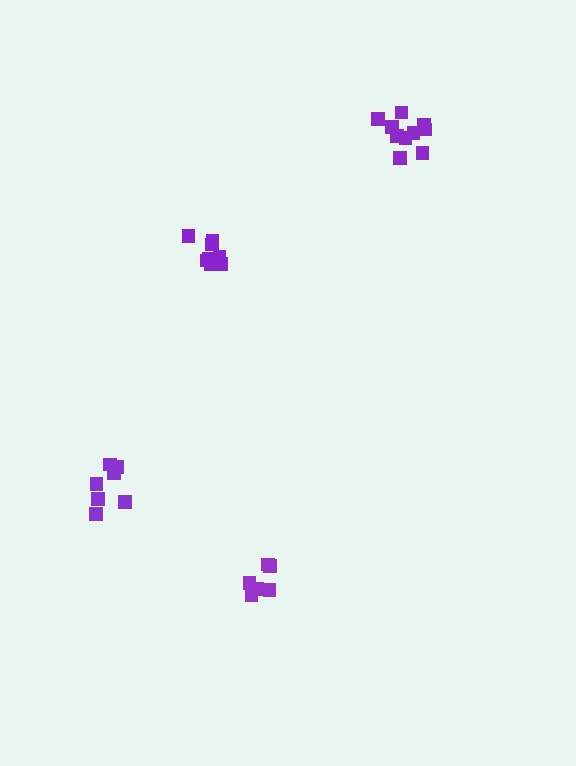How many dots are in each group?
Group 1: 6 dots, Group 2: 10 dots, Group 3: 7 dots, Group 4: 8 dots (31 total).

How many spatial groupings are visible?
There are 4 spatial groupings.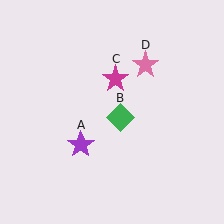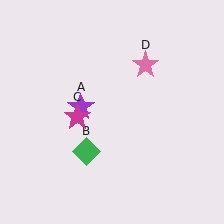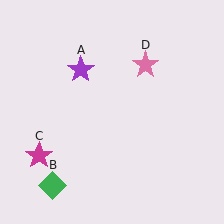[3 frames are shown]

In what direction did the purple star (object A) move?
The purple star (object A) moved up.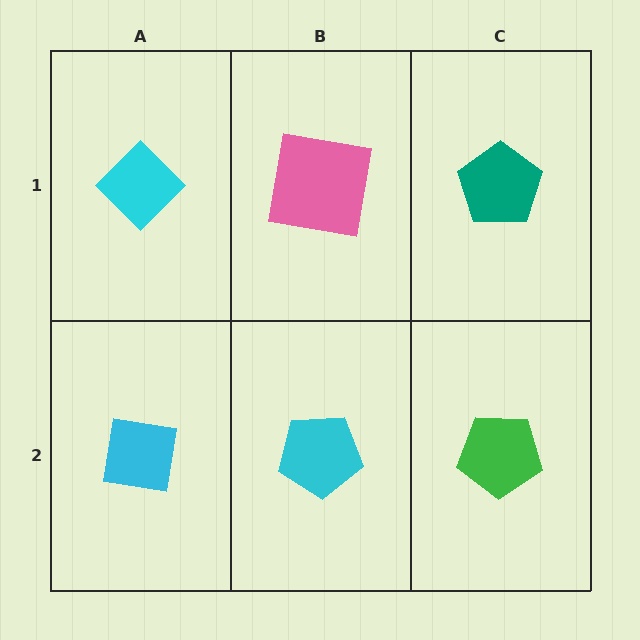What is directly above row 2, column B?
A pink square.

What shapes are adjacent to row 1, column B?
A cyan pentagon (row 2, column B), a cyan diamond (row 1, column A), a teal pentagon (row 1, column C).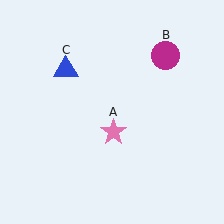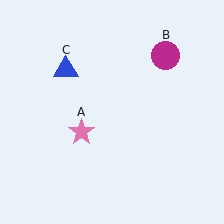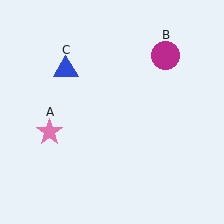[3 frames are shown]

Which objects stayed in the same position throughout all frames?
Magenta circle (object B) and blue triangle (object C) remained stationary.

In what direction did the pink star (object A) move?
The pink star (object A) moved left.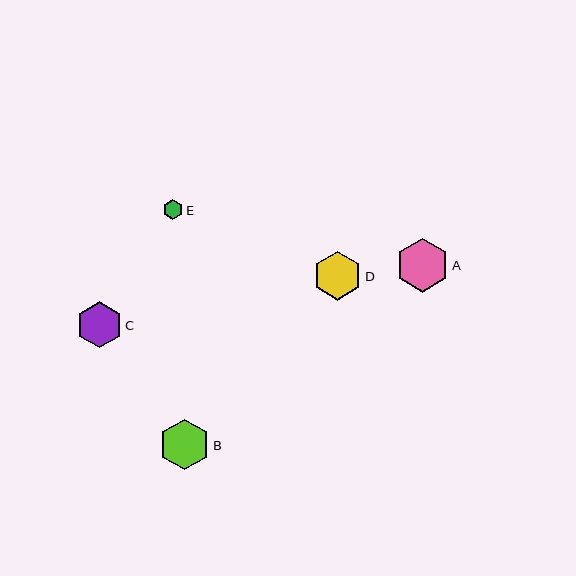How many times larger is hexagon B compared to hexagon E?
Hexagon B is approximately 2.6 times the size of hexagon E.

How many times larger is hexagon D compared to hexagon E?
Hexagon D is approximately 2.5 times the size of hexagon E.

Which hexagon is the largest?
Hexagon A is the largest with a size of approximately 54 pixels.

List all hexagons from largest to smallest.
From largest to smallest: A, B, D, C, E.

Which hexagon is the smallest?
Hexagon E is the smallest with a size of approximately 20 pixels.